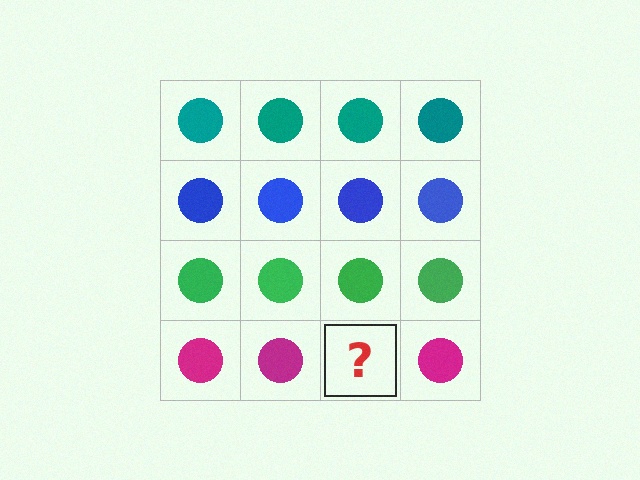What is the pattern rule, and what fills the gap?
The rule is that each row has a consistent color. The gap should be filled with a magenta circle.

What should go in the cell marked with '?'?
The missing cell should contain a magenta circle.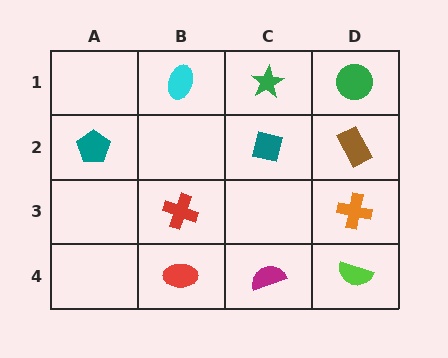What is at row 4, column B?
A red ellipse.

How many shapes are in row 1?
3 shapes.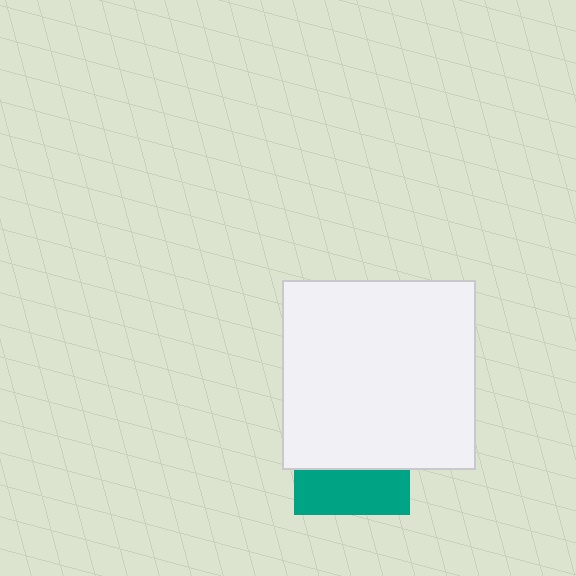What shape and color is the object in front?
The object in front is a white rectangle.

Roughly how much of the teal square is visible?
A small part of it is visible (roughly 40%).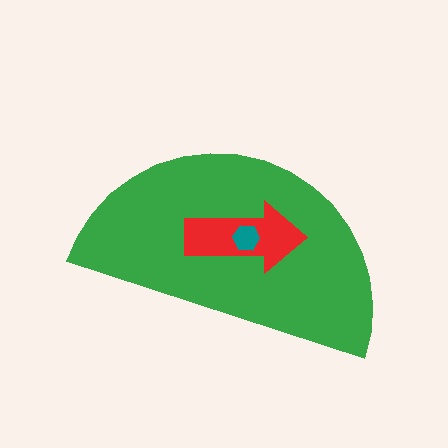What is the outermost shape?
The green semicircle.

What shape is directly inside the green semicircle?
The red arrow.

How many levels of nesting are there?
3.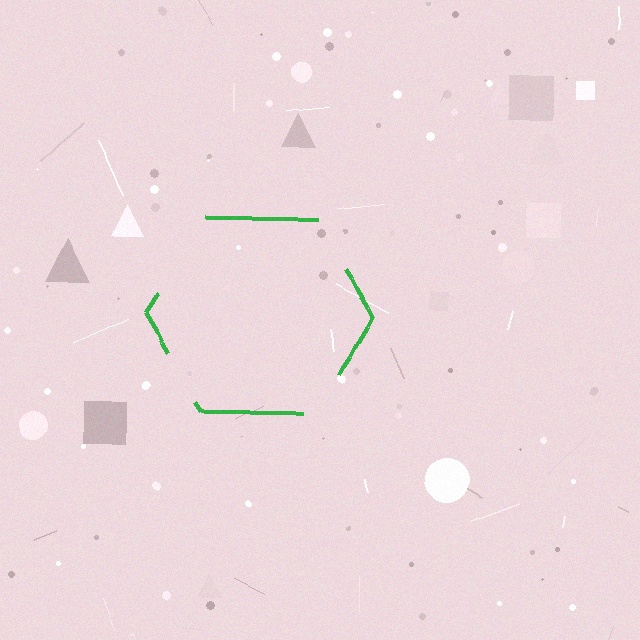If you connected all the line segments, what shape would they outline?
They would outline a hexagon.